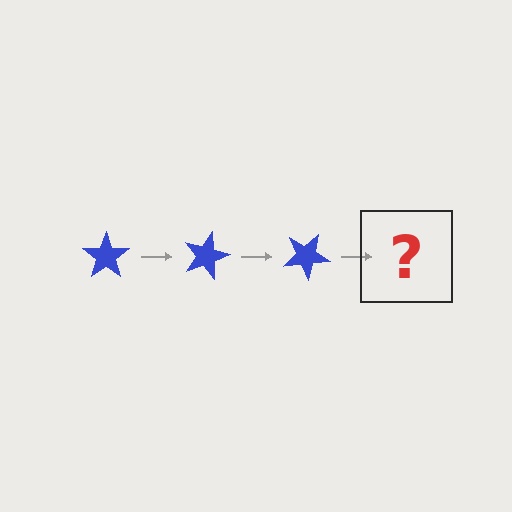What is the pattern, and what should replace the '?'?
The pattern is that the star rotates 15 degrees each step. The '?' should be a blue star rotated 45 degrees.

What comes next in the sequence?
The next element should be a blue star rotated 45 degrees.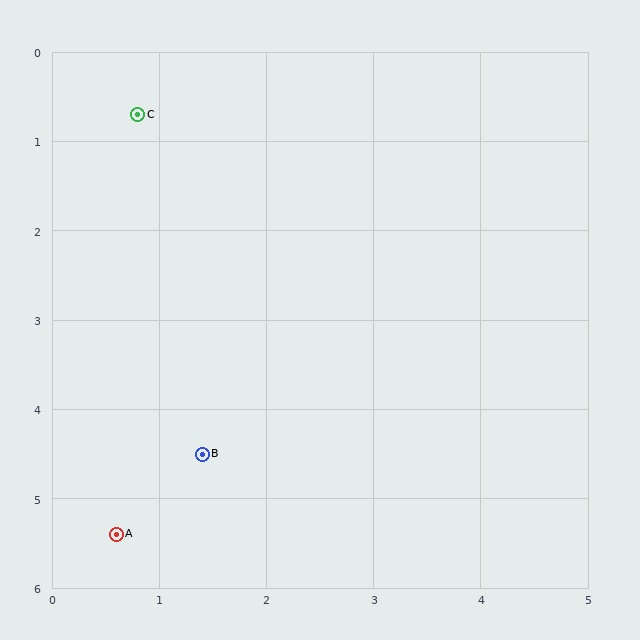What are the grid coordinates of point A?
Point A is at approximately (0.6, 5.4).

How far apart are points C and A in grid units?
Points C and A are about 4.7 grid units apart.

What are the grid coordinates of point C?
Point C is at approximately (0.8, 0.7).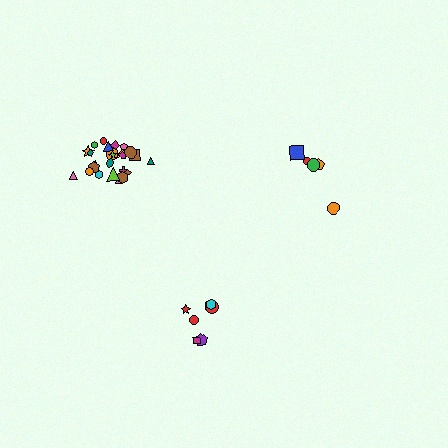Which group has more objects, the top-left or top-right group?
The top-left group.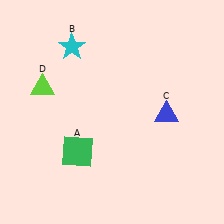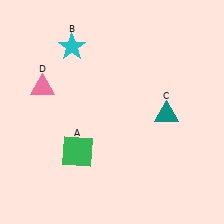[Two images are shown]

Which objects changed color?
C changed from blue to teal. D changed from lime to pink.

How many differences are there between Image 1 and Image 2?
There are 2 differences between the two images.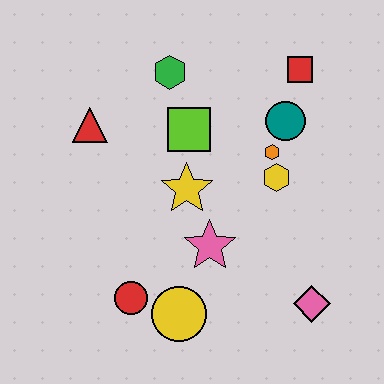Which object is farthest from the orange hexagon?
The red circle is farthest from the orange hexagon.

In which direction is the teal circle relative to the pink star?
The teal circle is above the pink star.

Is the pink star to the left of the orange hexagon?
Yes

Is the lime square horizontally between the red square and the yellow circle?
Yes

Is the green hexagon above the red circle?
Yes